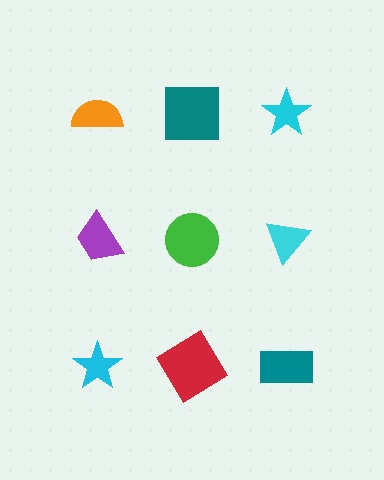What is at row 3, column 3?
A teal rectangle.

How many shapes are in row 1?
3 shapes.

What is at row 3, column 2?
A red diamond.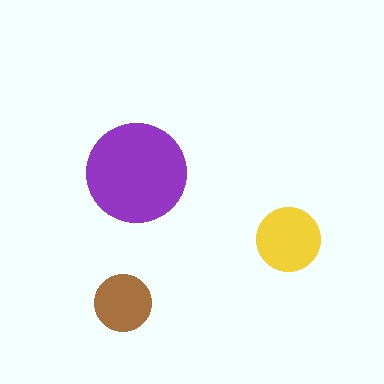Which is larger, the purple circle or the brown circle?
The purple one.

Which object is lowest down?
The brown circle is bottommost.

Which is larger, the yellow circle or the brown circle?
The yellow one.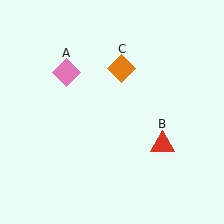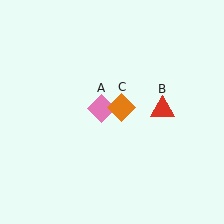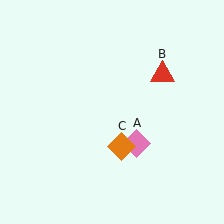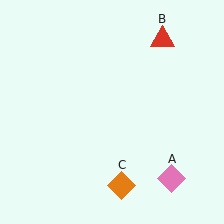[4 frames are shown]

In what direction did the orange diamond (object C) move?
The orange diamond (object C) moved down.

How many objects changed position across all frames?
3 objects changed position: pink diamond (object A), red triangle (object B), orange diamond (object C).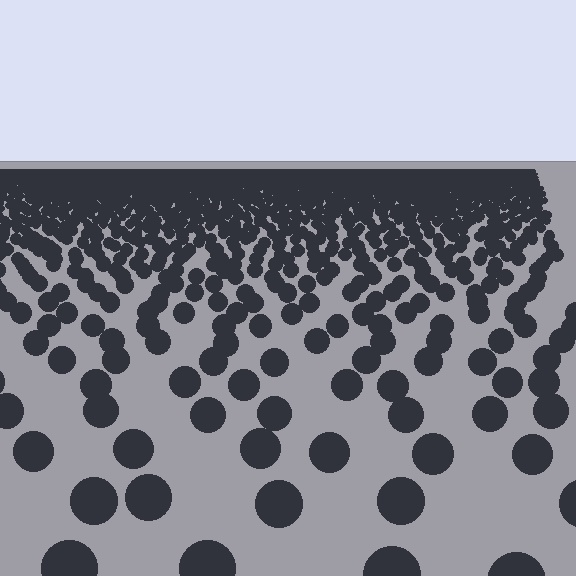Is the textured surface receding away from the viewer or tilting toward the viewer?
The surface is receding away from the viewer. Texture elements get smaller and denser toward the top.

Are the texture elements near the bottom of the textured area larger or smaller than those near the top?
Larger. Near the bottom, elements are closer to the viewer and appear at a bigger on-screen size.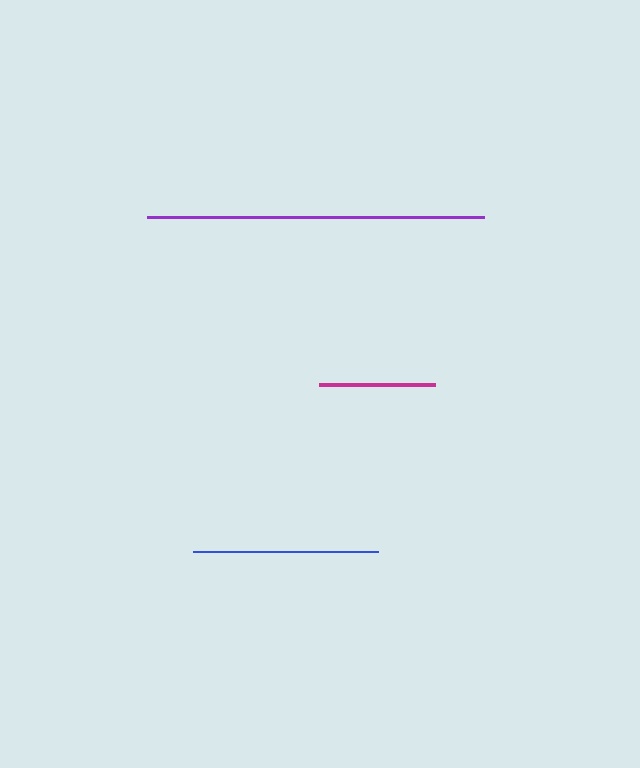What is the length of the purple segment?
The purple segment is approximately 337 pixels long.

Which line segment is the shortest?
The magenta line is the shortest at approximately 117 pixels.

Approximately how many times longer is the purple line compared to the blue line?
The purple line is approximately 1.8 times the length of the blue line.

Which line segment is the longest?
The purple line is the longest at approximately 337 pixels.